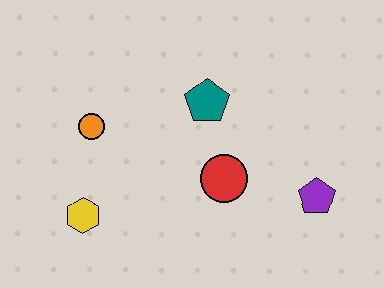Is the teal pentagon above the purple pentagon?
Yes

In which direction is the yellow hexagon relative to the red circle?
The yellow hexagon is to the left of the red circle.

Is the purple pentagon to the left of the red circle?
No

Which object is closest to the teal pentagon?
The red circle is closest to the teal pentagon.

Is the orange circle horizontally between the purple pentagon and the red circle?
No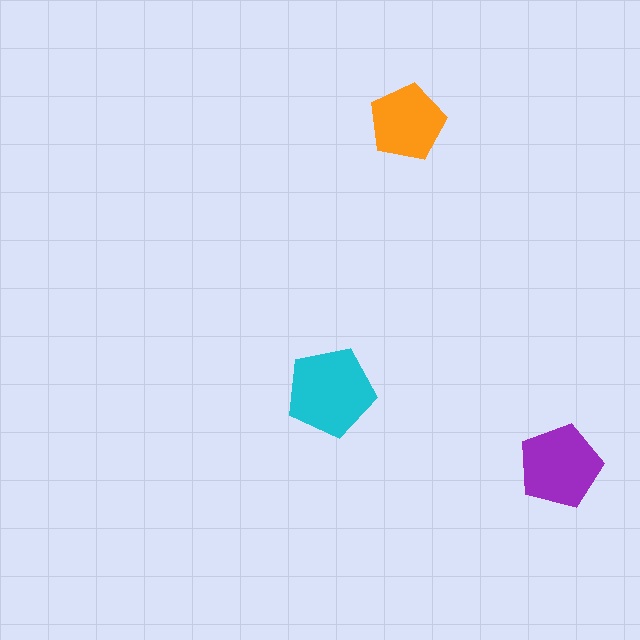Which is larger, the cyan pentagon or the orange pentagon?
The cyan one.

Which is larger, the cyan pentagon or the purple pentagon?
The cyan one.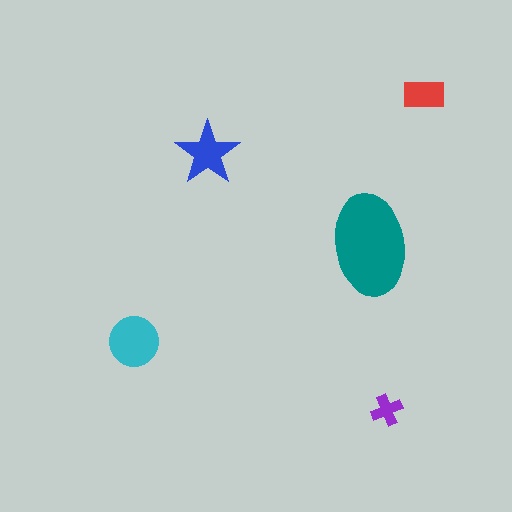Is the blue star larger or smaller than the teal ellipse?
Smaller.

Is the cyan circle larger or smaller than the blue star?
Larger.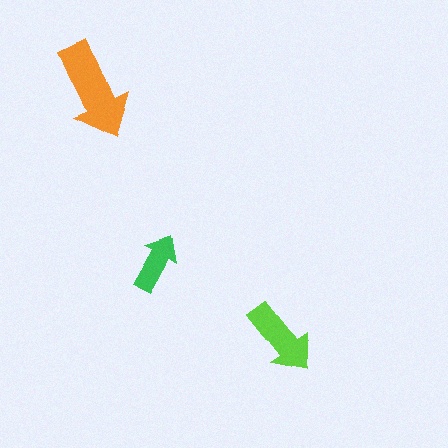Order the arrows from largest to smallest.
the orange one, the lime one, the green one.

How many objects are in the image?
There are 3 objects in the image.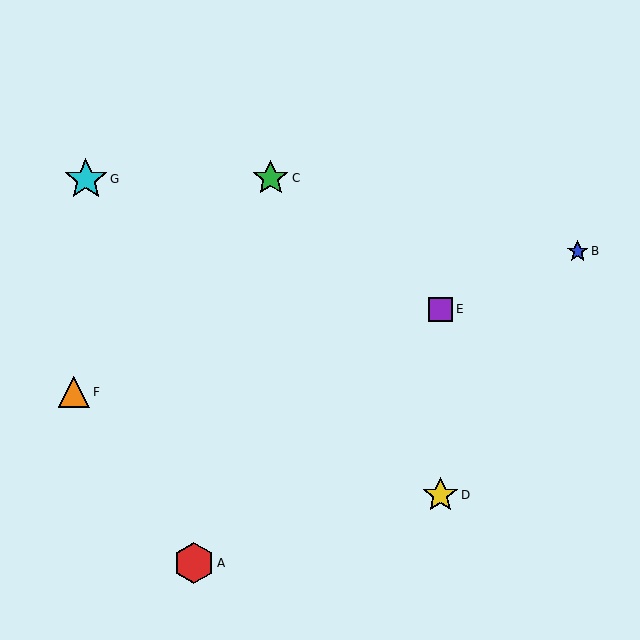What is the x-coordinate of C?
Object C is at x≈271.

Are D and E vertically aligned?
Yes, both are at x≈440.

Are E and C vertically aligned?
No, E is at x≈440 and C is at x≈271.